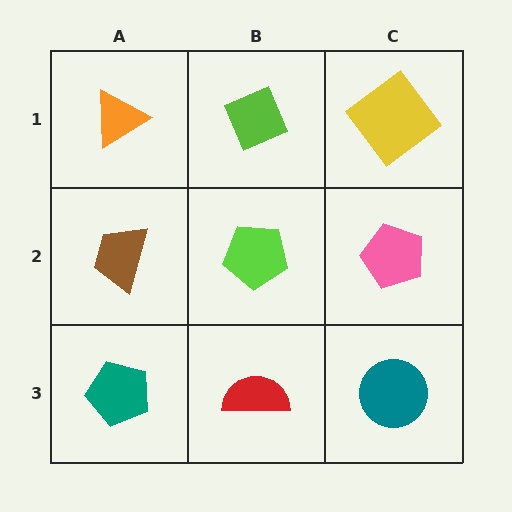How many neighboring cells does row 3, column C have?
2.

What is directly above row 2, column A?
An orange triangle.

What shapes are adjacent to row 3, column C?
A pink pentagon (row 2, column C), a red semicircle (row 3, column B).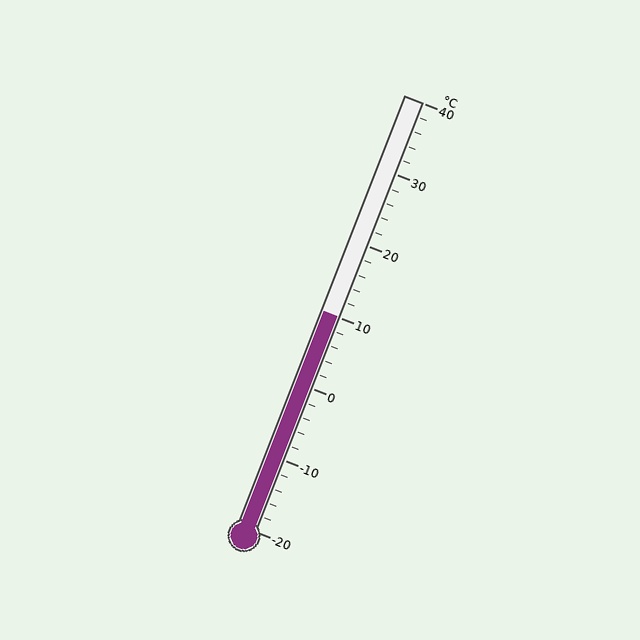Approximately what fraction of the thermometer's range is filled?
The thermometer is filled to approximately 50% of its range.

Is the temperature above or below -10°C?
The temperature is above -10°C.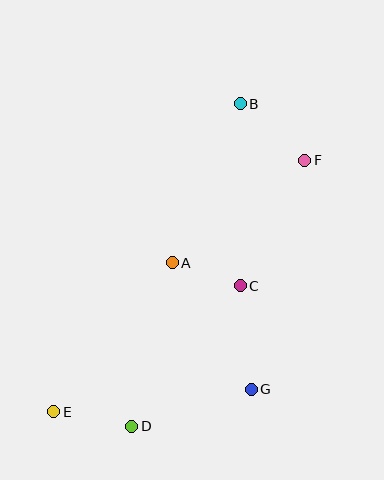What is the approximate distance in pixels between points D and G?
The distance between D and G is approximately 125 pixels.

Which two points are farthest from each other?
Points B and E are farthest from each other.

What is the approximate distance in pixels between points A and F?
The distance between A and F is approximately 168 pixels.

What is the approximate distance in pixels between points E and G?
The distance between E and G is approximately 199 pixels.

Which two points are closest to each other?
Points A and C are closest to each other.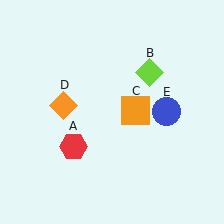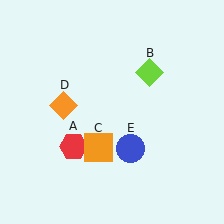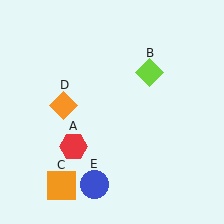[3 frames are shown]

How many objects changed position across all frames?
2 objects changed position: orange square (object C), blue circle (object E).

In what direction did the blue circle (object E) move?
The blue circle (object E) moved down and to the left.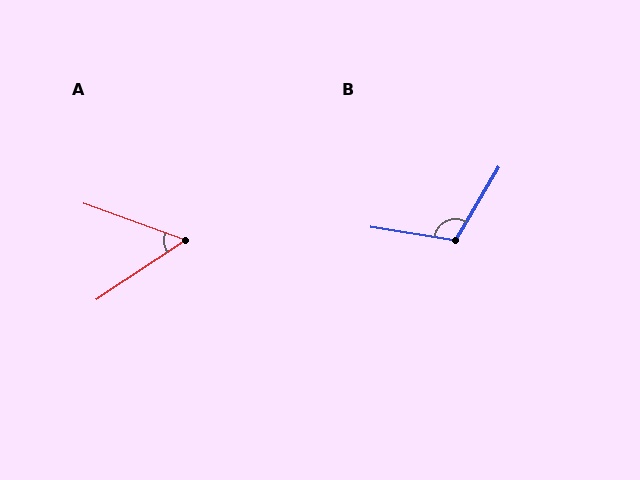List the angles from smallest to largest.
A (53°), B (111°).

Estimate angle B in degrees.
Approximately 111 degrees.